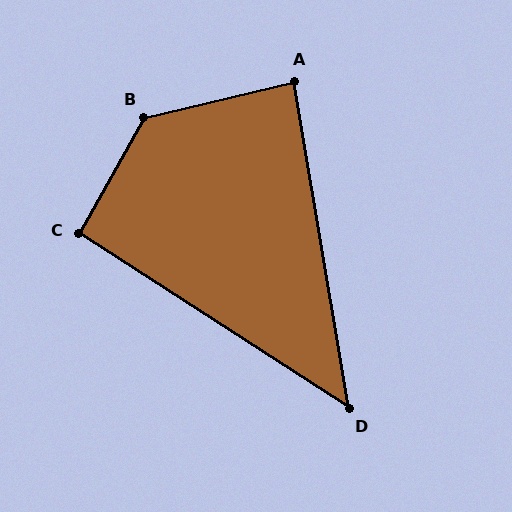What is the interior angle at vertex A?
Approximately 86 degrees (approximately right).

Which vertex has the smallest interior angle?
D, at approximately 48 degrees.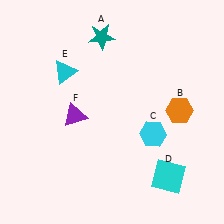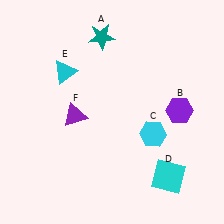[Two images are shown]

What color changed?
The hexagon (B) changed from orange in Image 1 to purple in Image 2.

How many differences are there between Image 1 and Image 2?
There is 1 difference between the two images.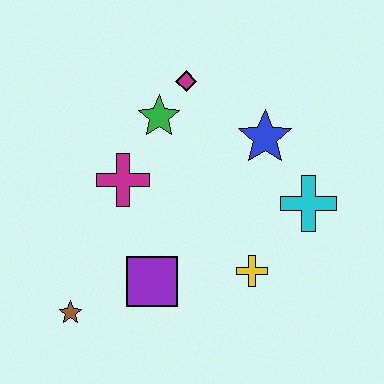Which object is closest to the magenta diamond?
The green star is closest to the magenta diamond.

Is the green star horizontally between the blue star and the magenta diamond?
No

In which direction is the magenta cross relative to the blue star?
The magenta cross is to the left of the blue star.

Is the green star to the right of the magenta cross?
Yes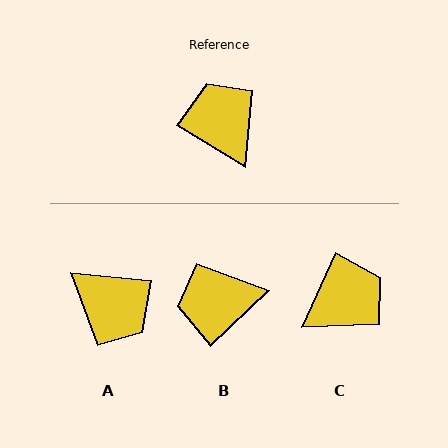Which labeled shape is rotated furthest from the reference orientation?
A, about 154 degrees away.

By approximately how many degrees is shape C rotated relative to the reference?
Approximately 83 degrees clockwise.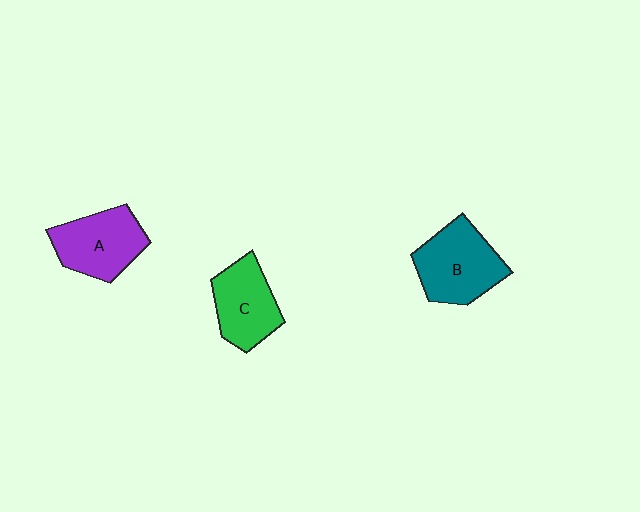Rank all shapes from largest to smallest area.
From largest to smallest: B (teal), A (purple), C (green).